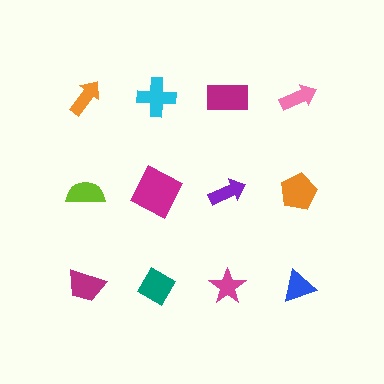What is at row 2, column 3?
A purple arrow.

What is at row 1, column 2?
A cyan cross.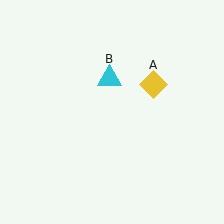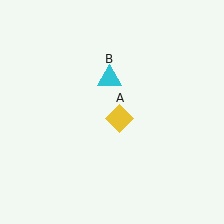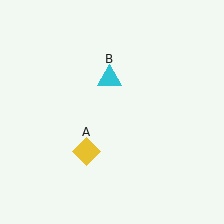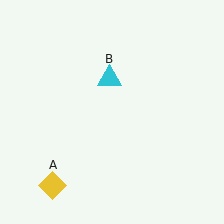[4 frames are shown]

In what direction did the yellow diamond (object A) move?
The yellow diamond (object A) moved down and to the left.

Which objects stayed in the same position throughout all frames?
Cyan triangle (object B) remained stationary.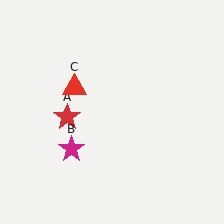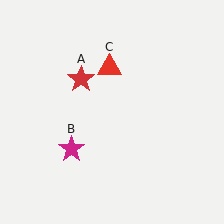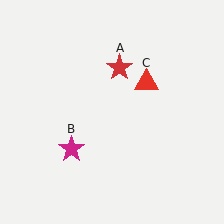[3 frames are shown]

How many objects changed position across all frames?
2 objects changed position: red star (object A), red triangle (object C).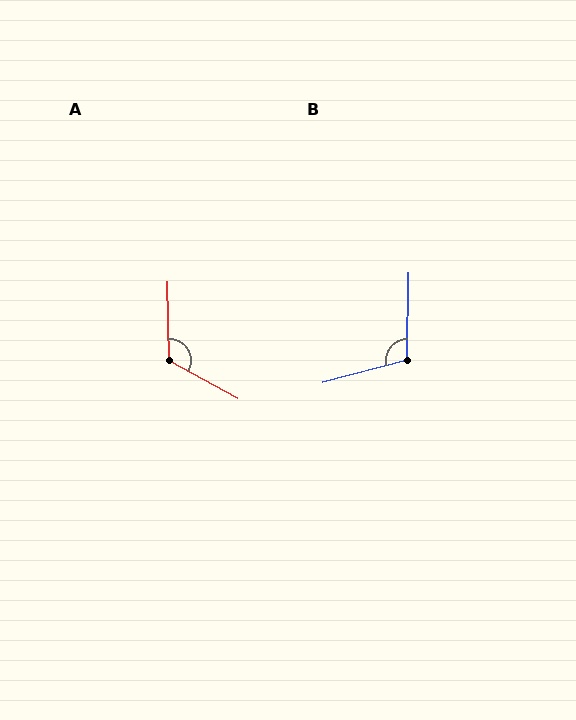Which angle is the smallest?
B, at approximately 106 degrees.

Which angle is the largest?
A, at approximately 119 degrees.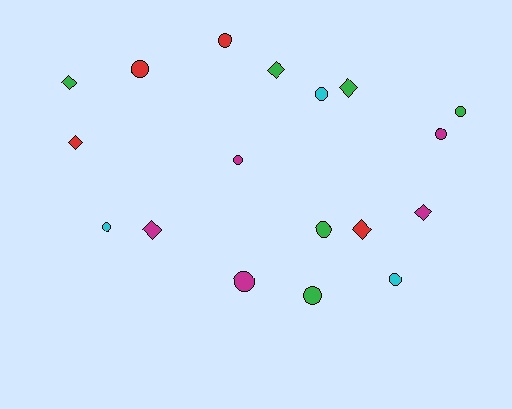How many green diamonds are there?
There are 3 green diamonds.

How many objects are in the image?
There are 18 objects.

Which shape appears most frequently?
Circle, with 11 objects.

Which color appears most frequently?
Green, with 6 objects.